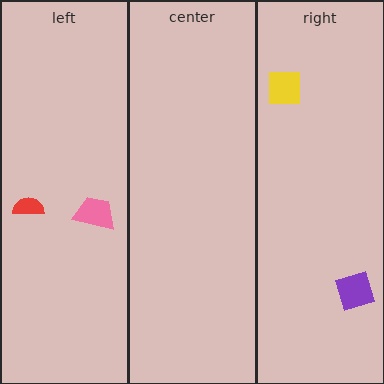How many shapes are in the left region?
2.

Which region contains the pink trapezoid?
The left region.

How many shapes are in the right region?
2.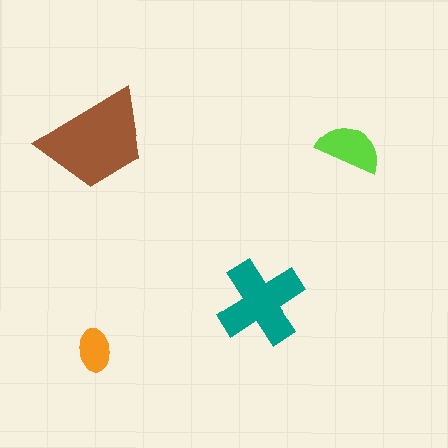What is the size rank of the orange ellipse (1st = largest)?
4th.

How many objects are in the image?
There are 4 objects in the image.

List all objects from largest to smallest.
The brown trapezoid, the teal cross, the lime semicircle, the orange ellipse.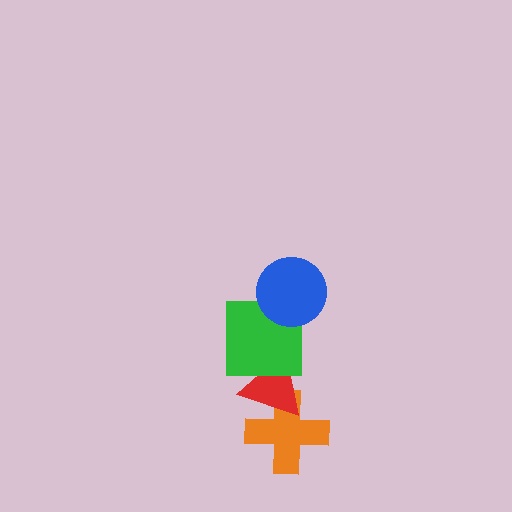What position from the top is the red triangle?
The red triangle is 3rd from the top.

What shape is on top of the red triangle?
The green square is on top of the red triangle.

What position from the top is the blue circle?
The blue circle is 1st from the top.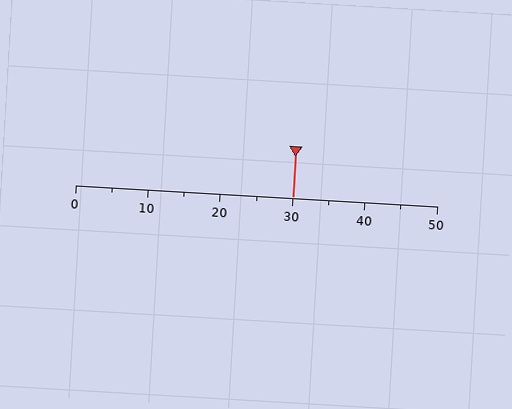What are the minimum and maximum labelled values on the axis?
The axis runs from 0 to 50.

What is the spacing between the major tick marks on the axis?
The major ticks are spaced 10 apart.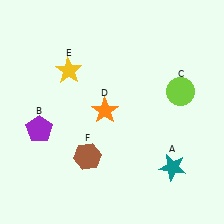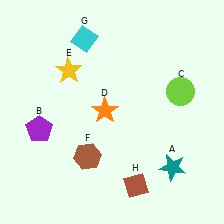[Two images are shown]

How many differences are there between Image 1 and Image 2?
There are 2 differences between the two images.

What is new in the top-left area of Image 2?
A cyan diamond (G) was added in the top-left area of Image 2.